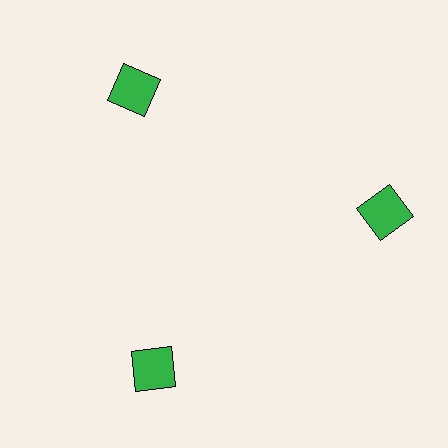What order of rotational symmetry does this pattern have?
This pattern has 3-fold rotational symmetry.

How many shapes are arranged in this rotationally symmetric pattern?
There are 3 shapes, arranged in 3 groups of 1.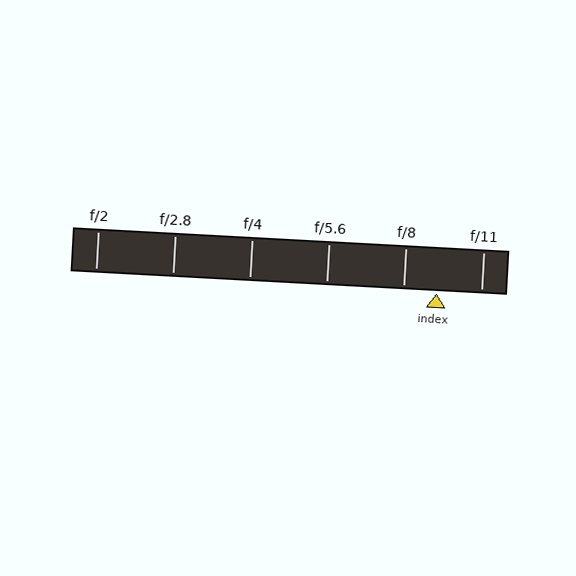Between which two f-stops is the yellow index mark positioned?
The index mark is between f/8 and f/11.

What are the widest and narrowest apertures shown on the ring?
The widest aperture shown is f/2 and the narrowest is f/11.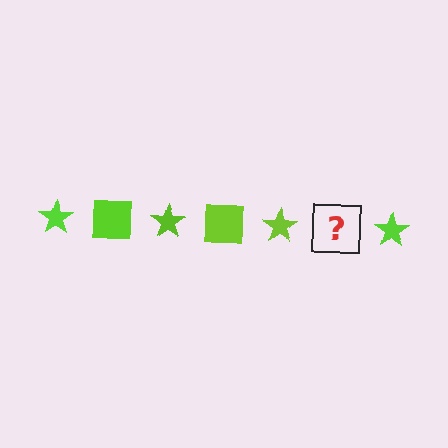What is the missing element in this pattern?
The missing element is a lime square.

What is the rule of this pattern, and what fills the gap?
The rule is that the pattern cycles through star, square shapes in lime. The gap should be filled with a lime square.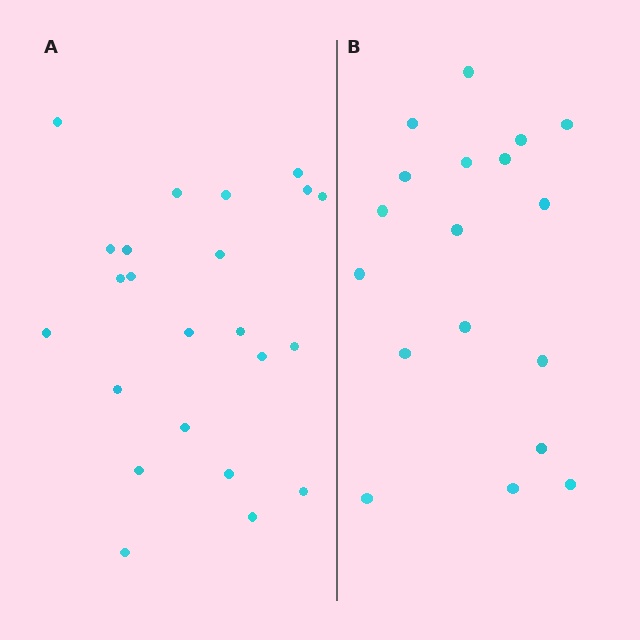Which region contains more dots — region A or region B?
Region A (the left region) has more dots.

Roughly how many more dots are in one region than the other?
Region A has about 5 more dots than region B.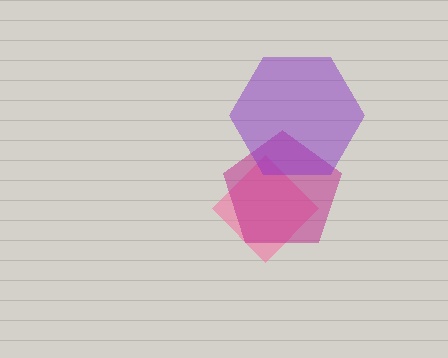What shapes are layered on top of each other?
The layered shapes are: a pink diamond, a magenta pentagon, a purple hexagon.